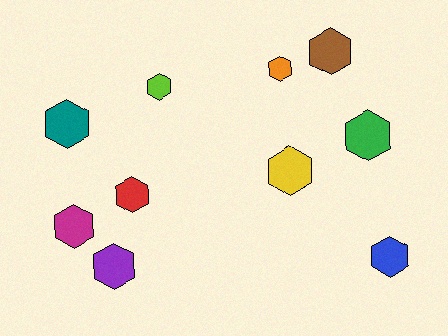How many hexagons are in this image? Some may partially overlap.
There are 10 hexagons.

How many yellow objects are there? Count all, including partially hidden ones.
There is 1 yellow object.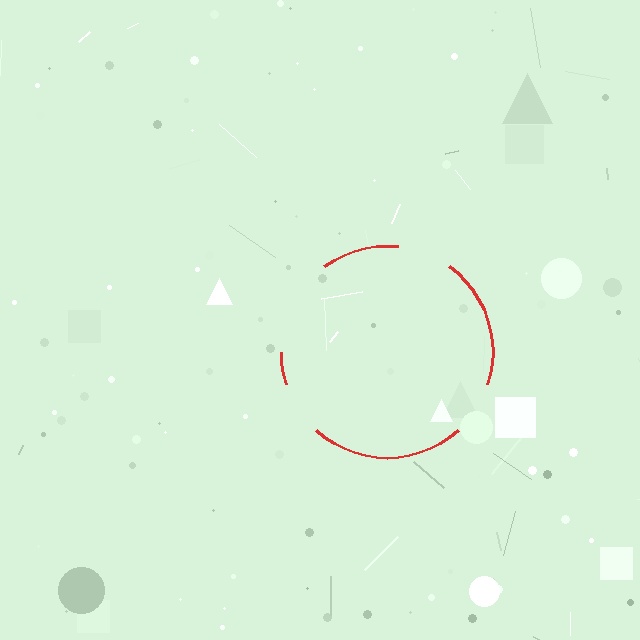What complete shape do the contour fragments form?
The contour fragments form a circle.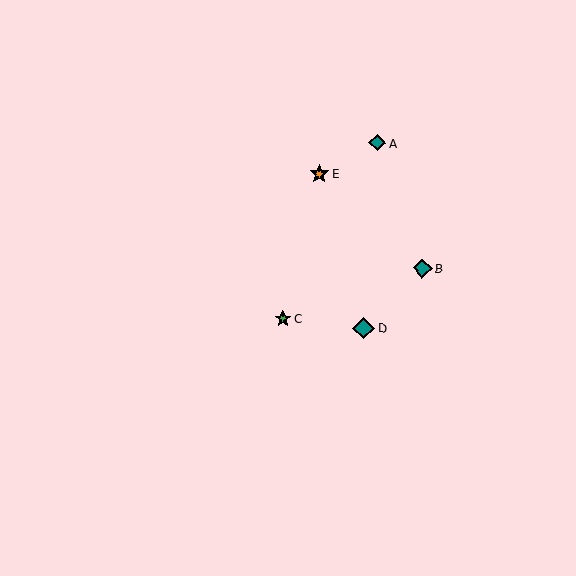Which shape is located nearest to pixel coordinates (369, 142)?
The teal diamond (labeled A) at (377, 143) is nearest to that location.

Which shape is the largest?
The teal diamond (labeled D) is the largest.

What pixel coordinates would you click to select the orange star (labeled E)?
Click at (319, 174) to select the orange star E.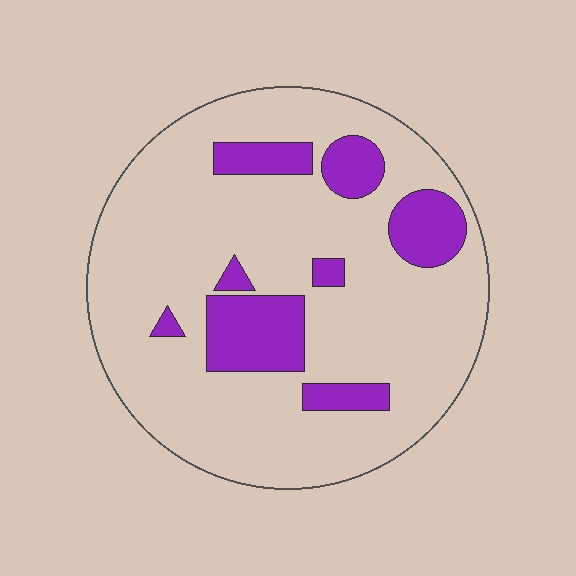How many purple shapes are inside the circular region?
8.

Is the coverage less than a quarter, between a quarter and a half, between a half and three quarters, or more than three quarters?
Less than a quarter.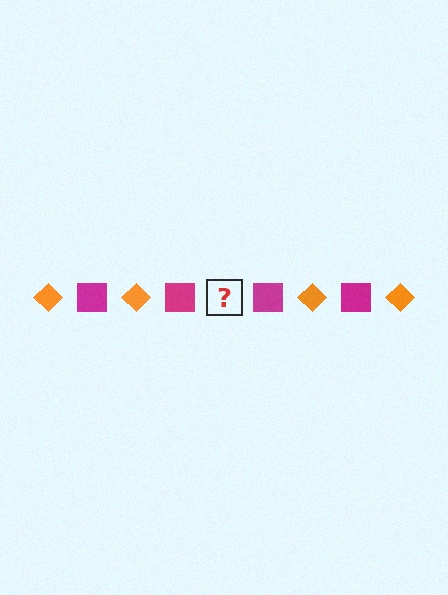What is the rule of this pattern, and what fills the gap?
The rule is that the pattern alternates between orange diamond and magenta square. The gap should be filled with an orange diamond.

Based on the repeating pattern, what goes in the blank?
The blank should be an orange diamond.